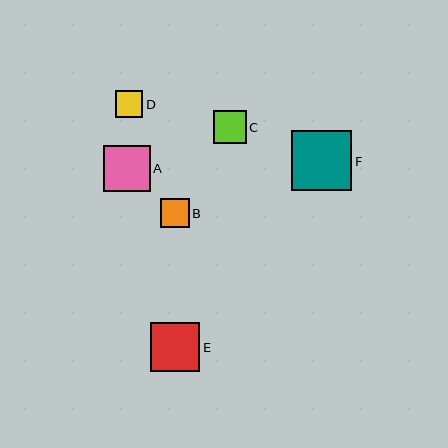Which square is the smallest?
Square D is the smallest with a size of approximately 27 pixels.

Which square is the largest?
Square F is the largest with a size of approximately 60 pixels.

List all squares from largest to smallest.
From largest to smallest: F, E, A, C, B, D.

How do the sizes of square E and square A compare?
Square E and square A are approximately the same size.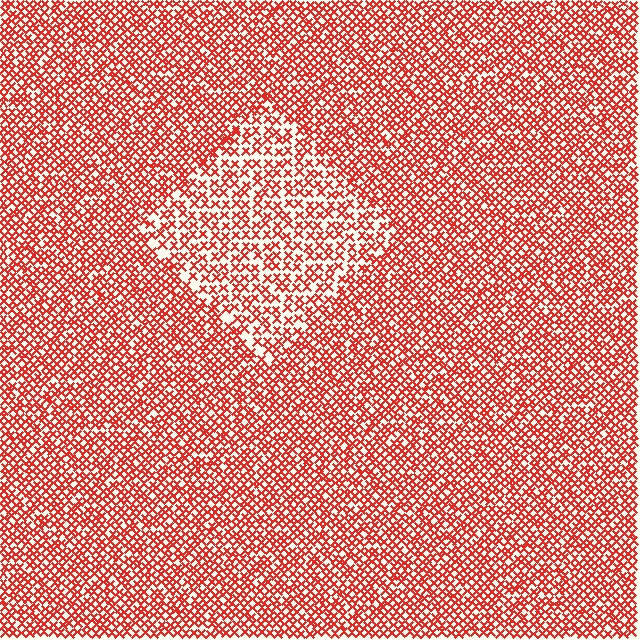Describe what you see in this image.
The image contains small red elements arranged at two different densities. A diamond-shaped region is visible where the elements are less densely packed than the surrounding area.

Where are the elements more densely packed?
The elements are more densely packed outside the diamond boundary.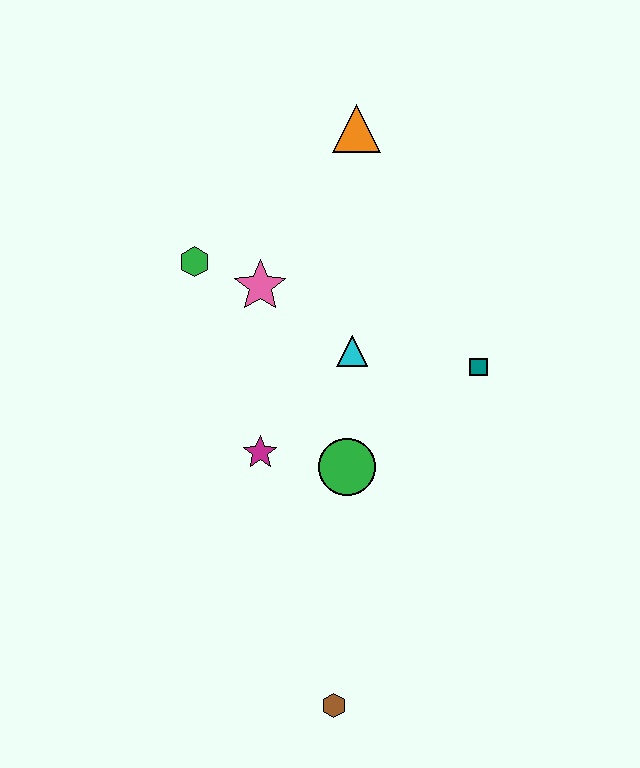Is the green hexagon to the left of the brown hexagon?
Yes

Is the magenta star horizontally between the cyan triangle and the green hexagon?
Yes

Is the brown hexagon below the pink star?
Yes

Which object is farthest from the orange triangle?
The brown hexagon is farthest from the orange triangle.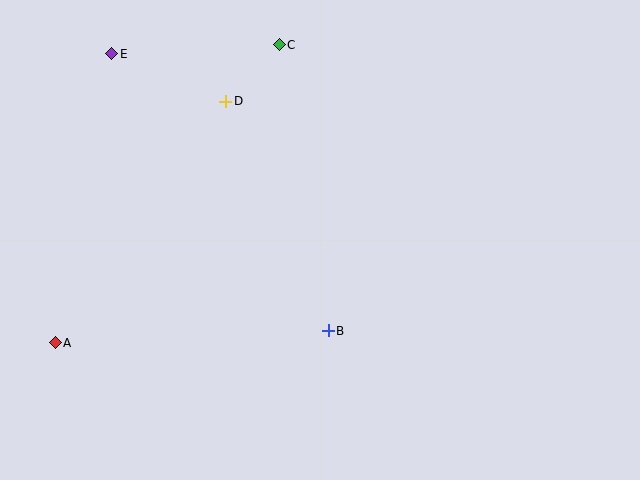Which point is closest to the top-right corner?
Point C is closest to the top-right corner.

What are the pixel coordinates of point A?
Point A is at (55, 343).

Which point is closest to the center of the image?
Point B at (328, 331) is closest to the center.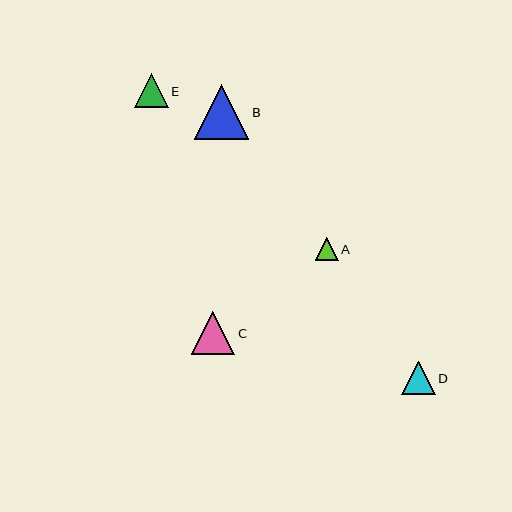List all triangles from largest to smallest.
From largest to smallest: B, C, E, D, A.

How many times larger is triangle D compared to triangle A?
Triangle D is approximately 1.4 times the size of triangle A.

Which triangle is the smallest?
Triangle A is the smallest with a size of approximately 23 pixels.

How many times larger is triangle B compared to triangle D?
Triangle B is approximately 1.6 times the size of triangle D.